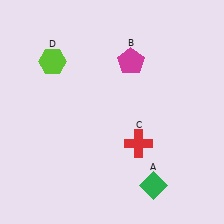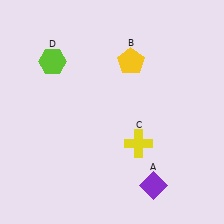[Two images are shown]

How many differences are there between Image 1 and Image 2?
There are 3 differences between the two images.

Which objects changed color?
A changed from green to purple. B changed from magenta to yellow. C changed from red to yellow.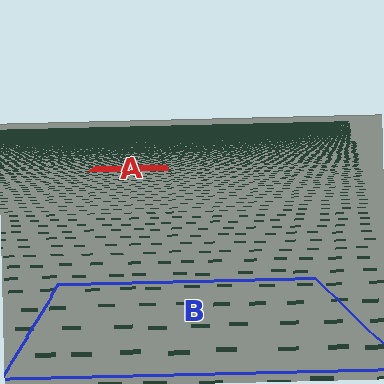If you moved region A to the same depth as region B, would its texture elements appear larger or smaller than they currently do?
They would appear larger. At a closer depth, the same texture elements are projected at a bigger on-screen size.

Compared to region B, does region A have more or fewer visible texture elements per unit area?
Region A has more texture elements per unit area — they are packed more densely because it is farther away.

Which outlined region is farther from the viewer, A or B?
Region A is farther from the viewer — the texture elements inside it appear smaller and more densely packed.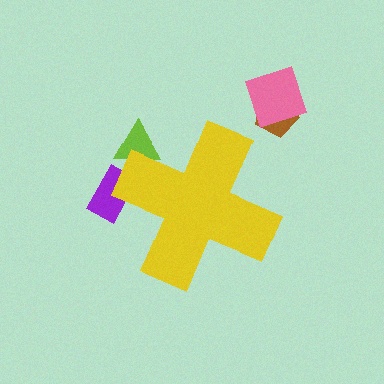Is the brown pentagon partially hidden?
No, the brown pentagon is fully visible.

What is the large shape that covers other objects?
A yellow cross.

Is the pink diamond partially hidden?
No, the pink diamond is fully visible.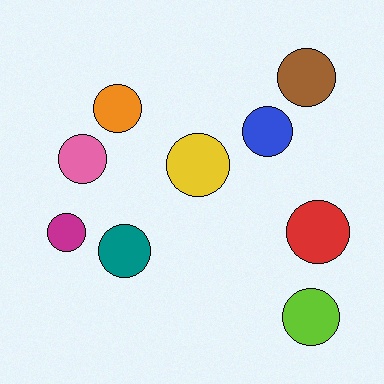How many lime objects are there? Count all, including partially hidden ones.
There is 1 lime object.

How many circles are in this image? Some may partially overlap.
There are 9 circles.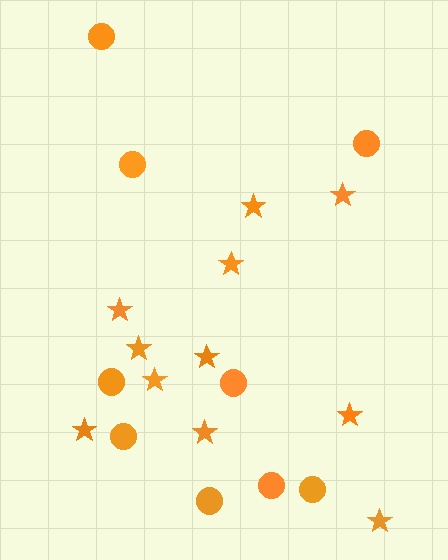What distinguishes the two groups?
There are 2 groups: one group of circles (9) and one group of stars (11).